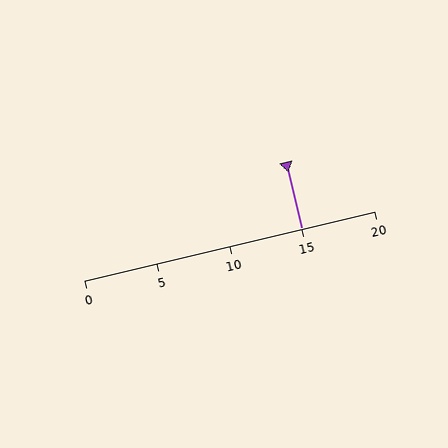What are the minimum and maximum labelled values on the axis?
The axis runs from 0 to 20.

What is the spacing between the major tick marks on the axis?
The major ticks are spaced 5 apart.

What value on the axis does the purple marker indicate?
The marker indicates approximately 15.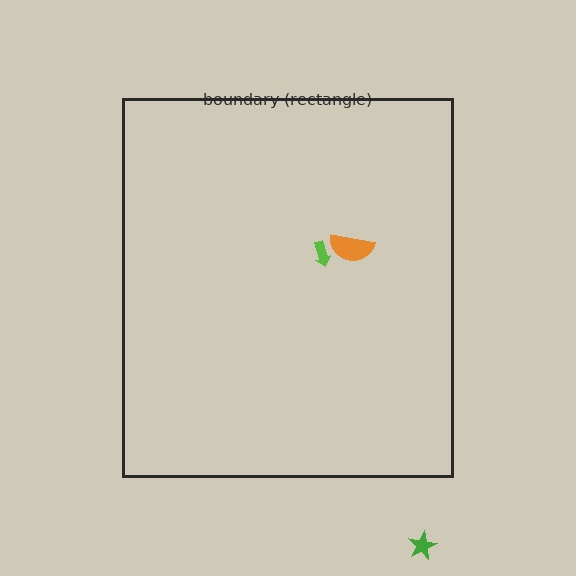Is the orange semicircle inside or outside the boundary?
Inside.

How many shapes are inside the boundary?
2 inside, 1 outside.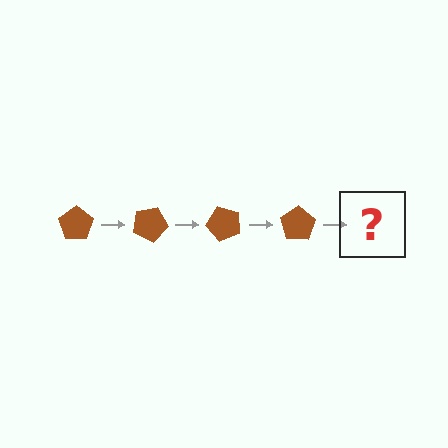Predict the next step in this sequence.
The next step is a brown pentagon rotated 100 degrees.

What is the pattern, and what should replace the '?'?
The pattern is that the pentagon rotates 25 degrees each step. The '?' should be a brown pentagon rotated 100 degrees.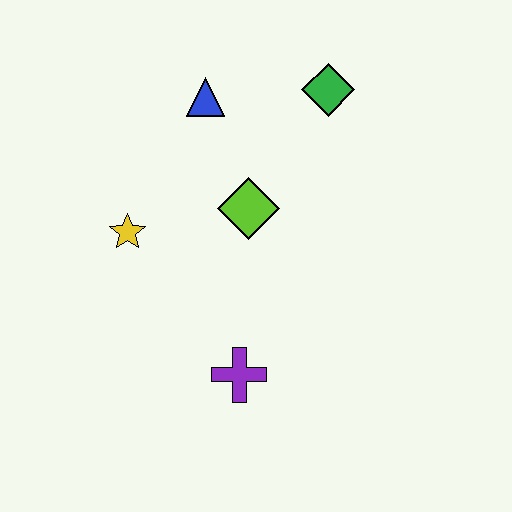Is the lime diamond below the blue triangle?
Yes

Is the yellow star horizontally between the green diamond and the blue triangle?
No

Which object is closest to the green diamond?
The blue triangle is closest to the green diamond.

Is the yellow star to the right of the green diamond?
No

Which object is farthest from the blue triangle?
The purple cross is farthest from the blue triangle.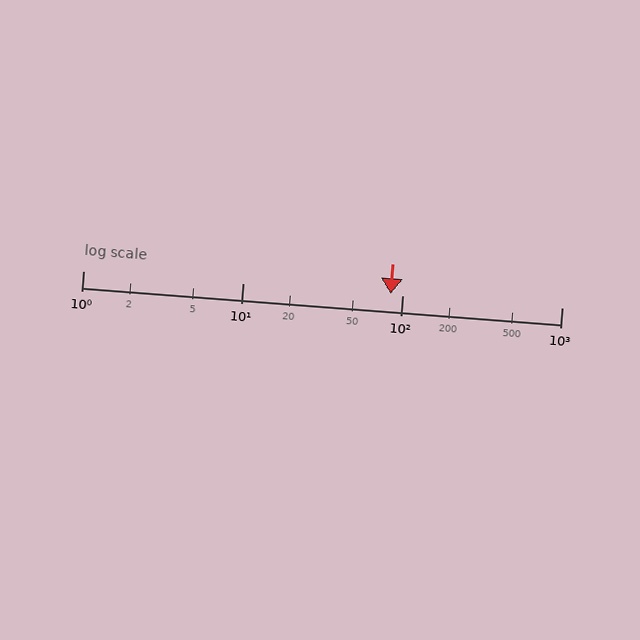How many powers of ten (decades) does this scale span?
The scale spans 3 decades, from 1 to 1000.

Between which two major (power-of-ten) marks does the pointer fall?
The pointer is between 10 and 100.